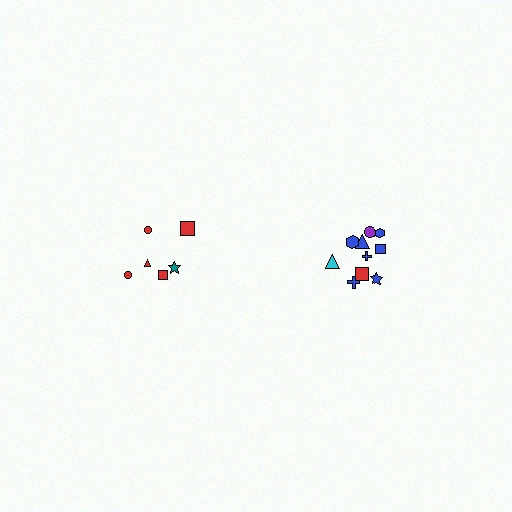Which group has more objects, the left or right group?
The right group.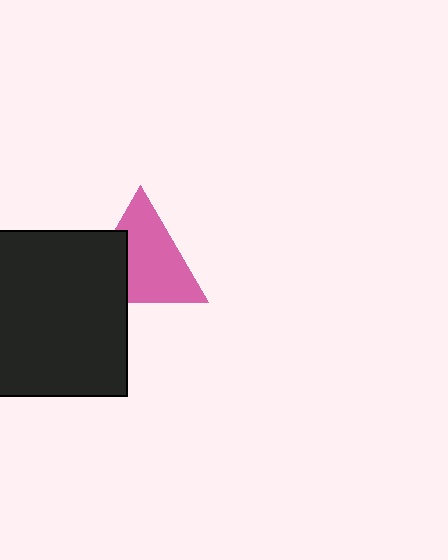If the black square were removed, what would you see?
You would see the complete pink triangle.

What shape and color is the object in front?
The object in front is a black square.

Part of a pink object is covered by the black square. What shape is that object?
It is a triangle.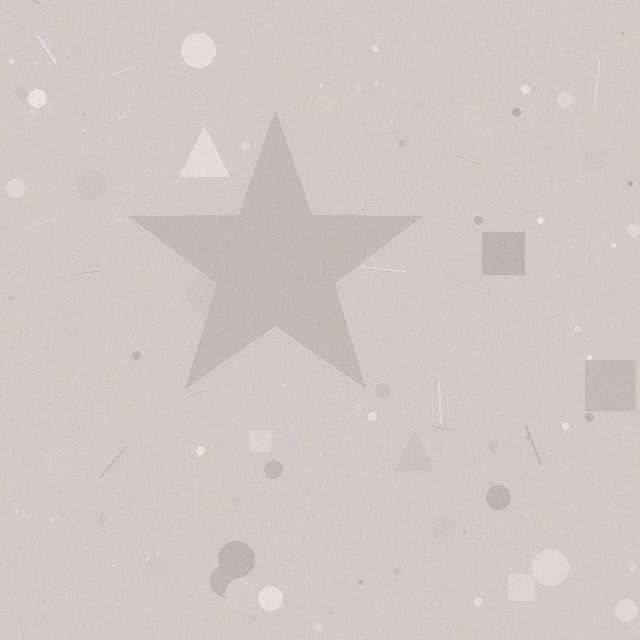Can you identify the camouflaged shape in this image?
The camouflaged shape is a star.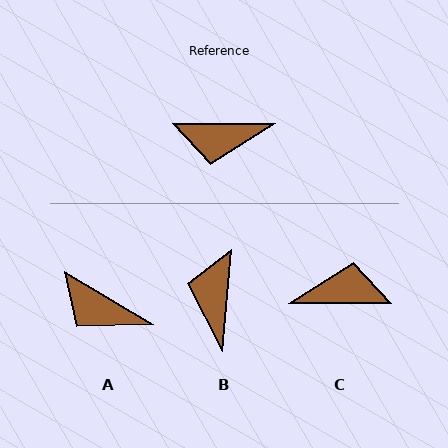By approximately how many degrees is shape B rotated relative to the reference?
Approximately 94 degrees clockwise.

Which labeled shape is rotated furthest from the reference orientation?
C, about 179 degrees away.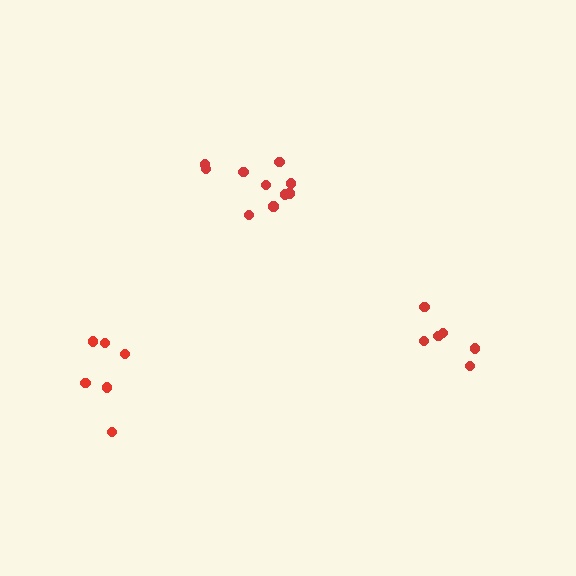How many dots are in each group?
Group 1: 10 dots, Group 2: 6 dots, Group 3: 6 dots (22 total).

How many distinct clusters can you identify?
There are 3 distinct clusters.